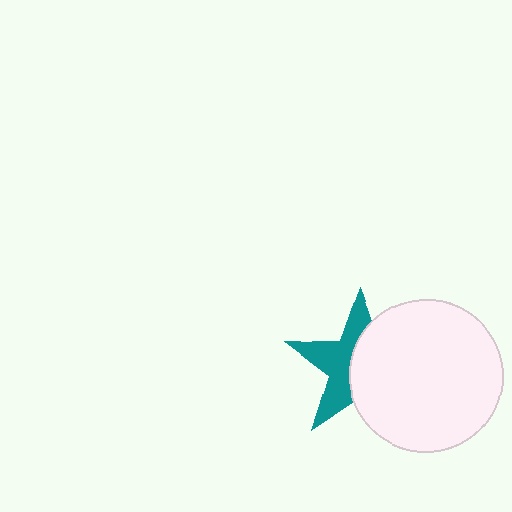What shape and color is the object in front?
The object in front is a white circle.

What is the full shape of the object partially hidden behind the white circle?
The partially hidden object is a teal star.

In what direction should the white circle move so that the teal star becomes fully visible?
The white circle should move right. That is the shortest direction to clear the overlap and leave the teal star fully visible.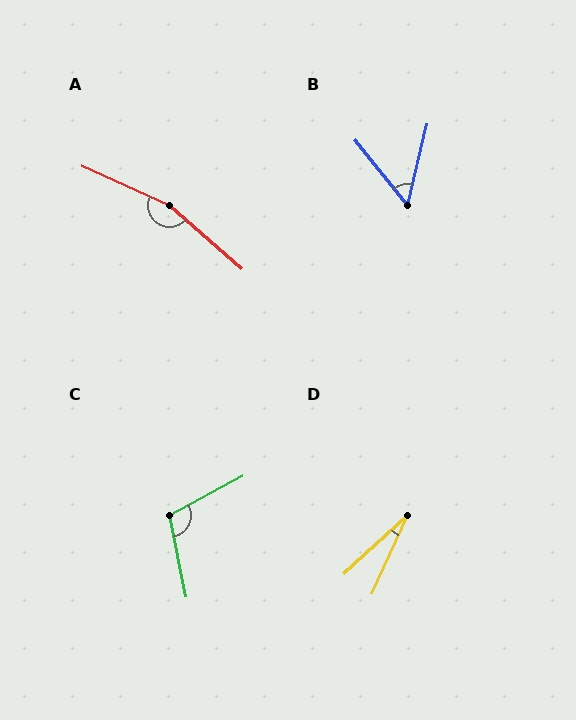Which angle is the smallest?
D, at approximately 23 degrees.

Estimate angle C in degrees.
Approximately 107 degrees.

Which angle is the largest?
A, at approximately 163 degrees.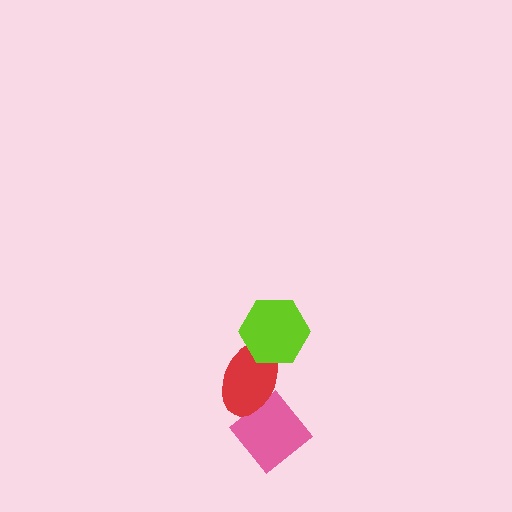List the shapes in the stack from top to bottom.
From top to bottom: the lime hexagon, the red ellipse, the pink diamond.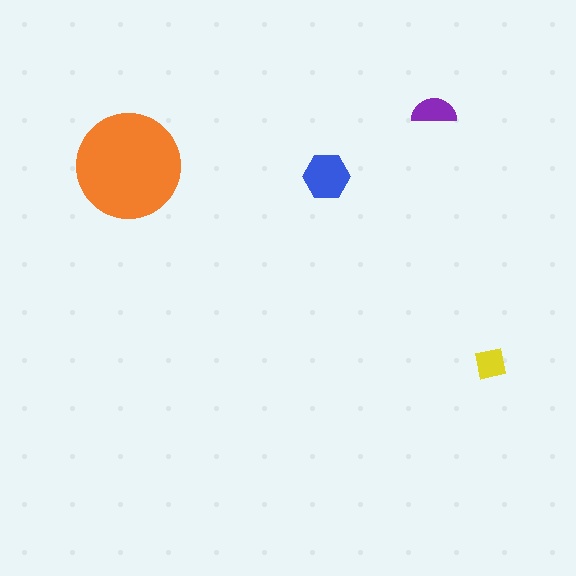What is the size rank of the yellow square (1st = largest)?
4th.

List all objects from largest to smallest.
The orange circle, the blue hexagon, the purple semicircle, the yellow square.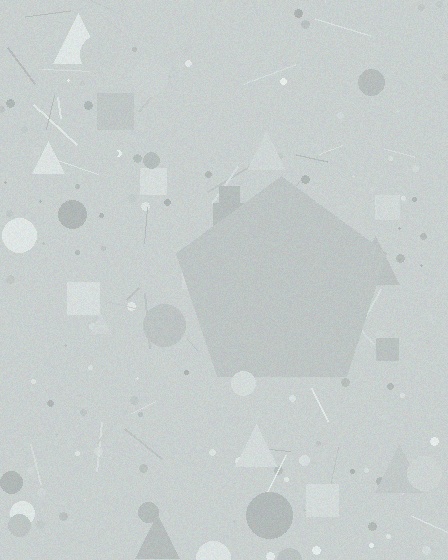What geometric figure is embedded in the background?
A pentagon is embedded in the background.